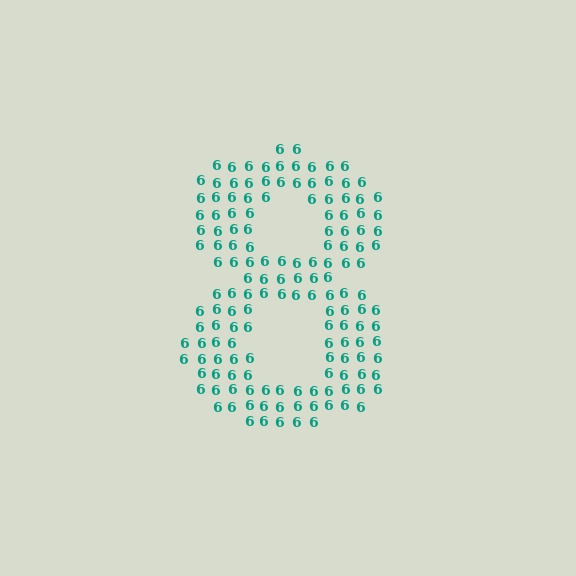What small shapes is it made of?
It is made of small digit 6's.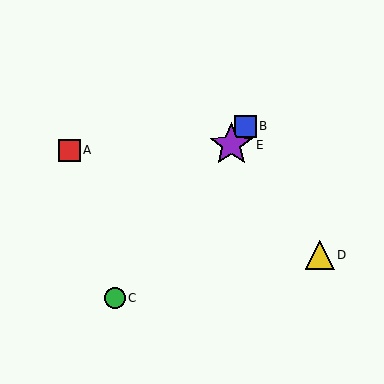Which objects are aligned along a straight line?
Objects B, C, E are aligned along a straight line.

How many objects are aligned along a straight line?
3 objects (B, C, E) are aligned along a straight line.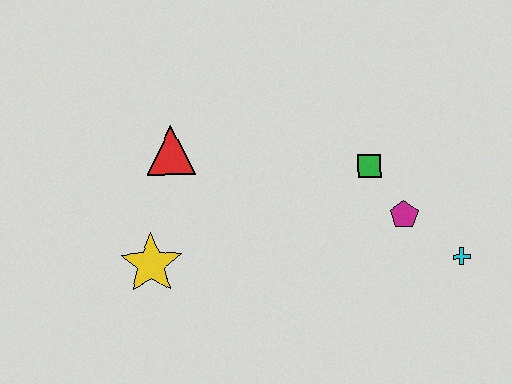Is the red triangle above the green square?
Yes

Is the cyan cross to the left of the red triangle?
No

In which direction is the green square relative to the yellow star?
The green square is to the right of the yellow star.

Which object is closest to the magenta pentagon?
The green square is closest to the magenta pentagon.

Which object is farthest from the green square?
The yellow star is farthest from the green square.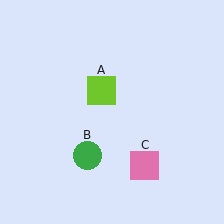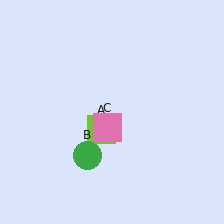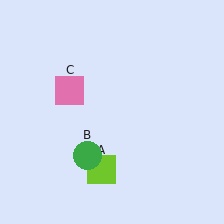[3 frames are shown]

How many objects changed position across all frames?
2 objects changed position: lime square (object A), pink square (object C).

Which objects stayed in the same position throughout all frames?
Green circle (object B) remained stationary.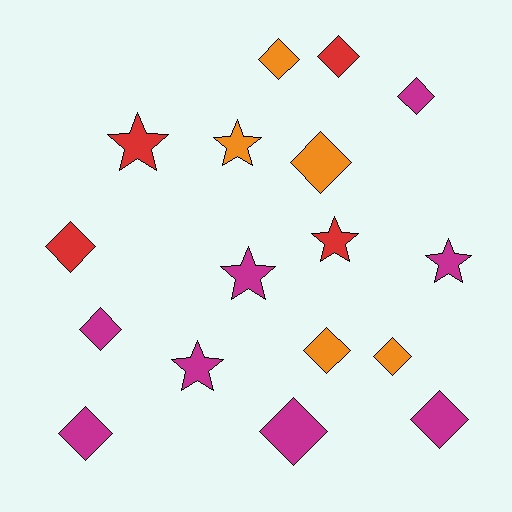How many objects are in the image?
There are 17 objects.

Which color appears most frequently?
Magenta, with 8 objects.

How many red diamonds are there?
There are 2 red diamonds.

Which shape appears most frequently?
Diamond, with 11 objects.